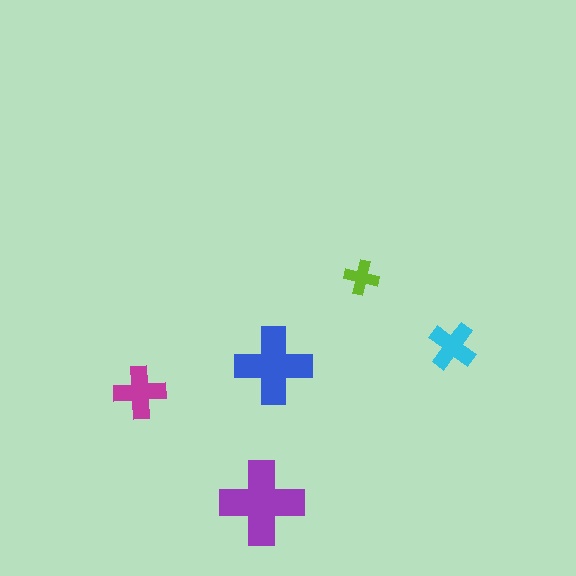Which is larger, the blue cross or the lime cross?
The blue one.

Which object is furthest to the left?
The magenta cross is leftmost.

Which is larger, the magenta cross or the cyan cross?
The magenta one.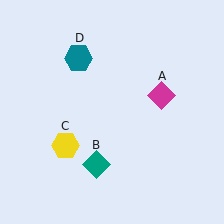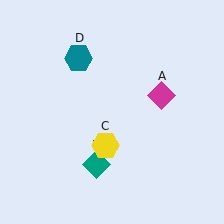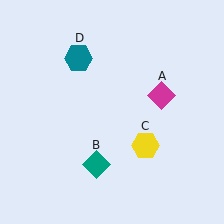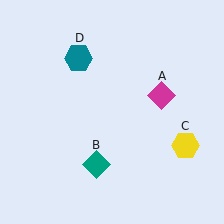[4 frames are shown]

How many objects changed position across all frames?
1 object changed position: yellow hexagon (object C).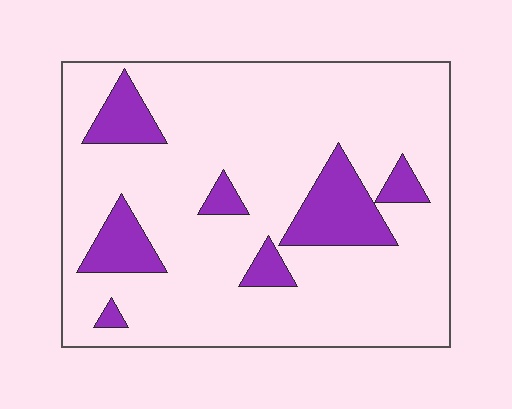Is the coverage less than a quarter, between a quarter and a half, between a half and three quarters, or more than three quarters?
Less than a quarter.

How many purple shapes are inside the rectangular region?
7.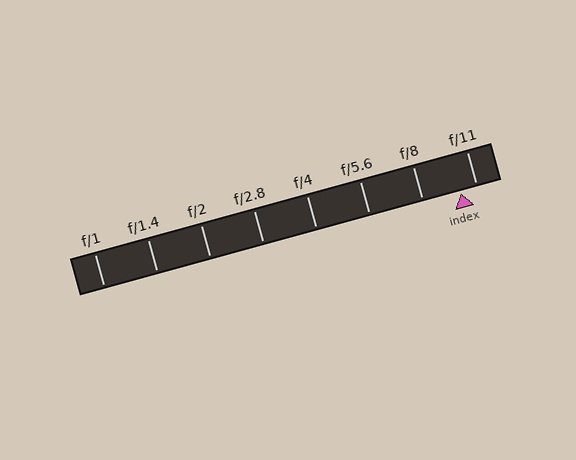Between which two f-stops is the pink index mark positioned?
The index mark is between f/8 and f/11.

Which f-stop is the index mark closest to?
The index mark is closest to f/11.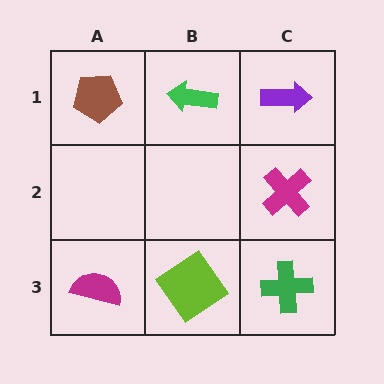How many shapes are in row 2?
1 shape.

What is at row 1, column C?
A purple arrow.